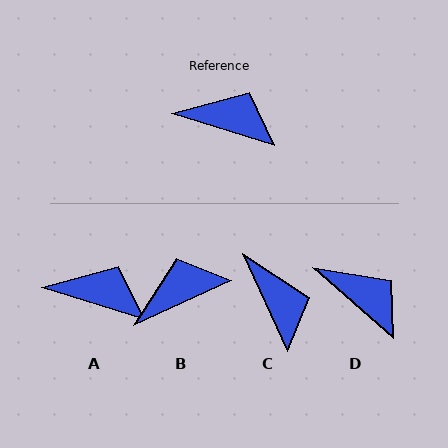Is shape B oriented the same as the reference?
No, it is off by about 42 degrees.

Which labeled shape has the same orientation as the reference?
A.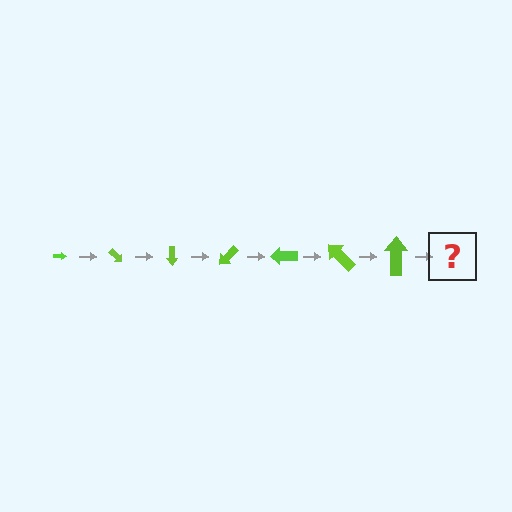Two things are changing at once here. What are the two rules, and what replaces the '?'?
The two rules are that the arrow grows larger each step and it rotates 45 degrees each step. The '?' should be an arrow, larger than the previous one and rotated 315 degrees from the start.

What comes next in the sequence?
The next element should be an arrow, larger than the previous one and rotated 315 degrees from the start.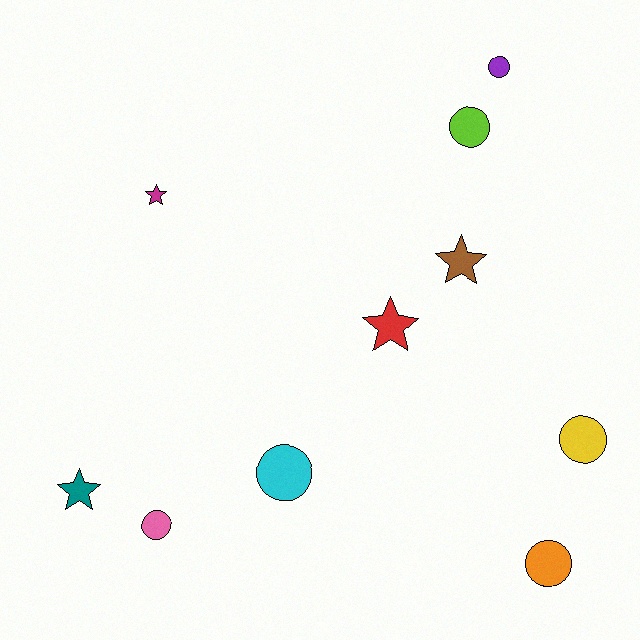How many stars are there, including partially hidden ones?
There are 4 stars.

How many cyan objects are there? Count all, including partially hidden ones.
There is 1 cyan object.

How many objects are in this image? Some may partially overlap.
There are 10 objects.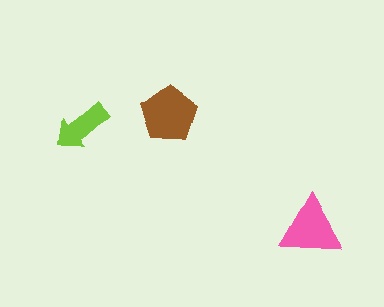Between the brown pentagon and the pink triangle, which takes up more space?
The brown pentagon.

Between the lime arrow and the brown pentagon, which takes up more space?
The brown pentagon.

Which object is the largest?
The brown pentagon.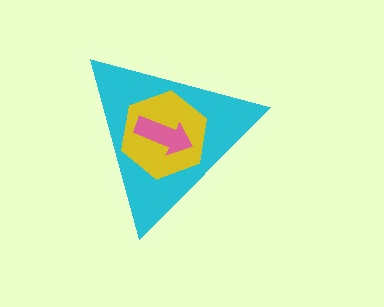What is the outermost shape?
The cyan triangle.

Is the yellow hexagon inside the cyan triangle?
Yes.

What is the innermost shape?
The pink arrow.